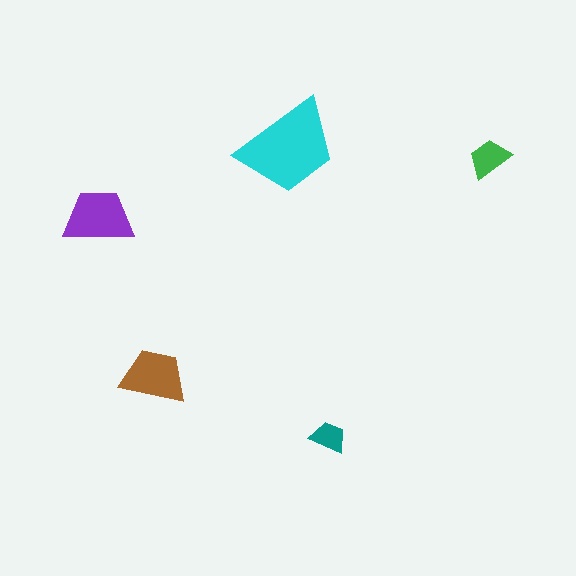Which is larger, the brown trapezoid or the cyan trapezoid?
The cyan one.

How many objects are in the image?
There are 5 objects in the image.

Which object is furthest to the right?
The green trapezoid is rightmost.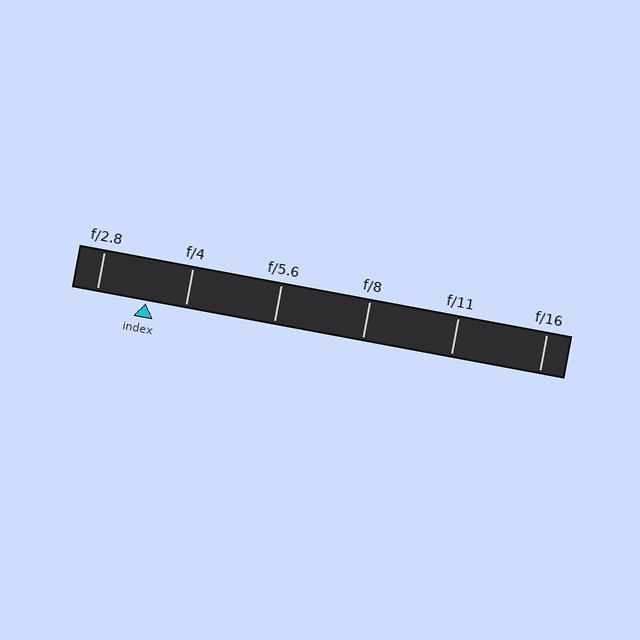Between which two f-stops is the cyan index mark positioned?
The index mark is between f/2.8 and f/4.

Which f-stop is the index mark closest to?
The index mark is closest to f/4.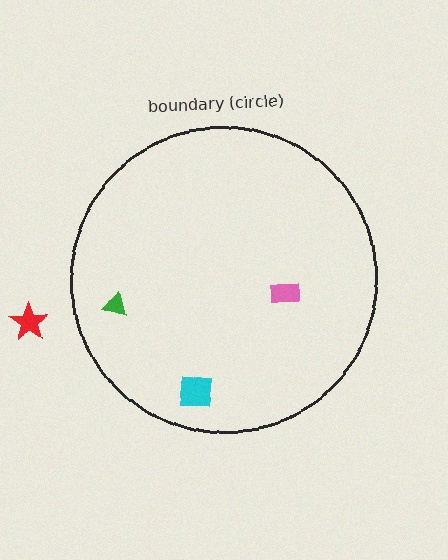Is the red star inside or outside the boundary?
Outside.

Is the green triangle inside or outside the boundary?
Inside.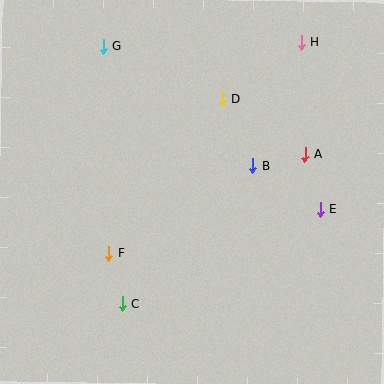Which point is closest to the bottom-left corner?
Point C is closest to the bottom-left corner.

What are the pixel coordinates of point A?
Point A is at (305, 154).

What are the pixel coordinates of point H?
Point H is at (301, 42).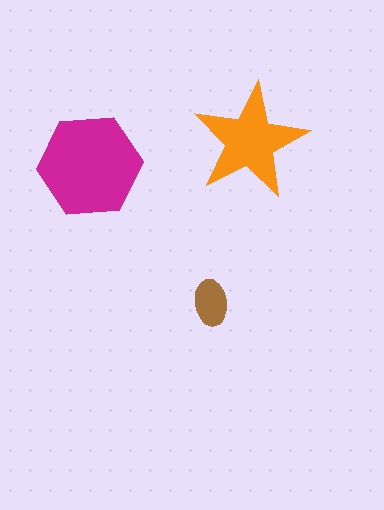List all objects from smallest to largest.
The brown ellipse, the orange star, the magenta hexagon.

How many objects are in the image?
There are 3 objects in the image.